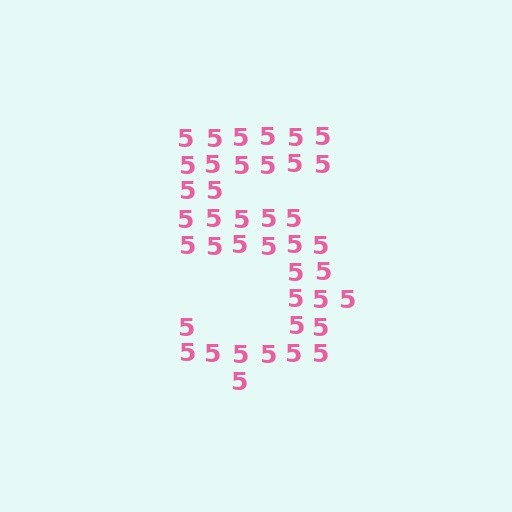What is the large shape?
The large shape is the digit 5.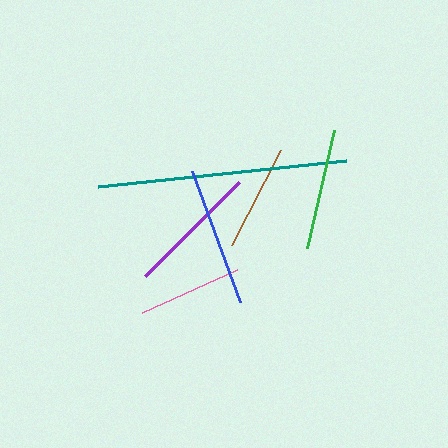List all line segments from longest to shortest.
From longest to shortest: teal, blue, purple, green, brown, pink.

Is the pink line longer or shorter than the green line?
The green line is longer than the pink line.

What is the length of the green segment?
The green segment is approximately 121 pixels long.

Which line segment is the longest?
The teal line is the longest at approximately 249 pixels.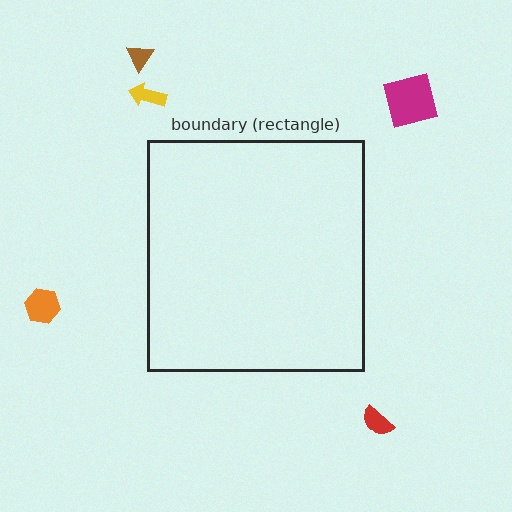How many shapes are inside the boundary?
0 inside, 5 outside.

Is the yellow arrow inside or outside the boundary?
Outside.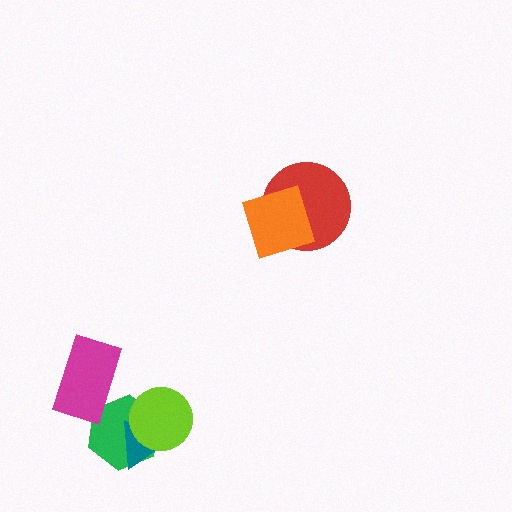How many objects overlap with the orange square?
1 object overlaps with the orange square.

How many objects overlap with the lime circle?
2 objects overlap with the lime circle.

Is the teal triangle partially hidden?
Yes, it is partially covered by another shape.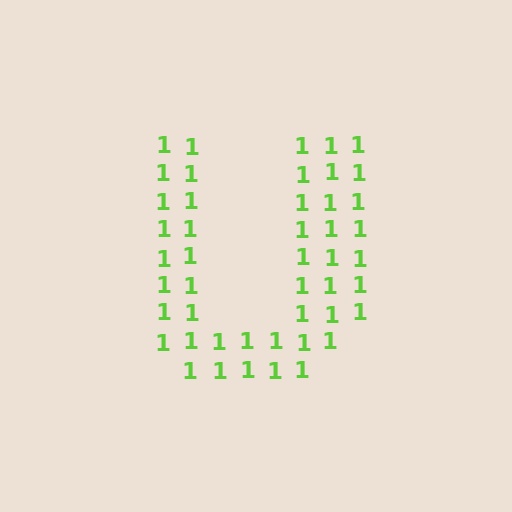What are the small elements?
The small elements are digit 1's.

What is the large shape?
The large shape is the letter U.